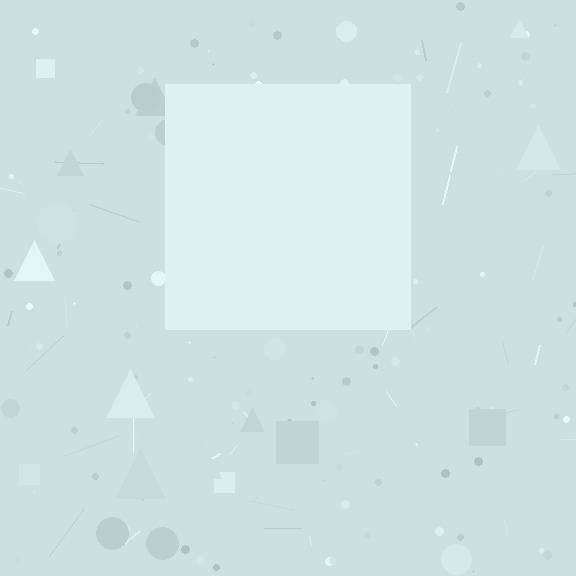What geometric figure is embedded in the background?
A square is embedded in the background.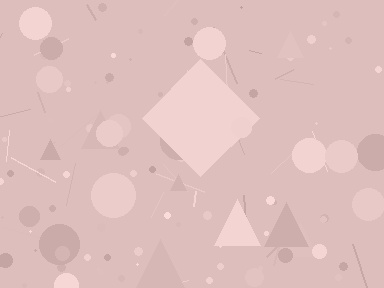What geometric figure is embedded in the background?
A diamond is embedded in the background.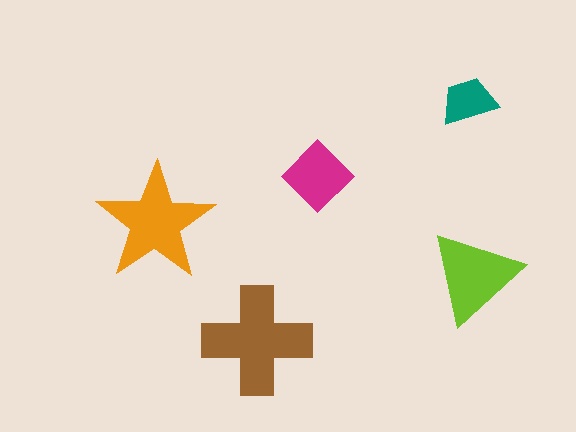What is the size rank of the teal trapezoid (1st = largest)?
5th.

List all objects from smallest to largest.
The teal trapezoid, the magenta diamond, the lime triangle, the orange star, the brown cross.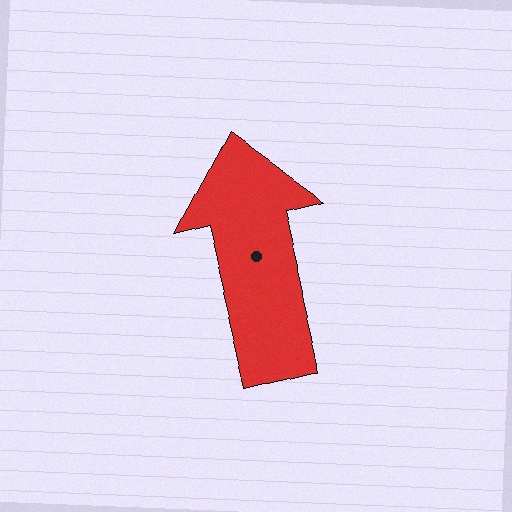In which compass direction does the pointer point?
North.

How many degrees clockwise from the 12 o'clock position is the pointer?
Approximately 346 degrees.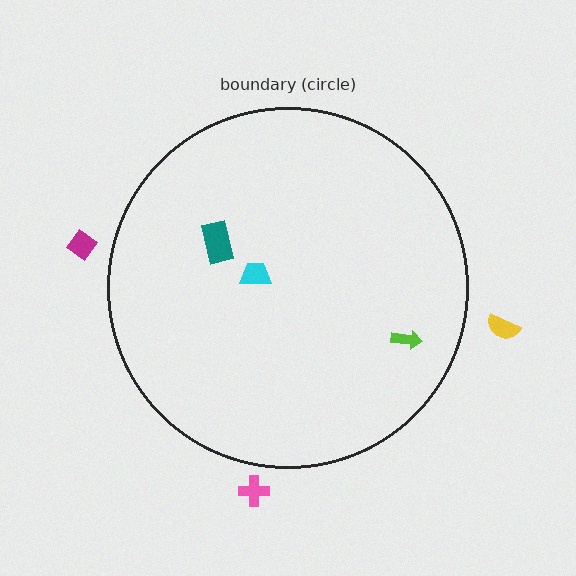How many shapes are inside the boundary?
3 inside, 3 outside.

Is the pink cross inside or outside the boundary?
Outside.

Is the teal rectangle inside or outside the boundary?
Inside.